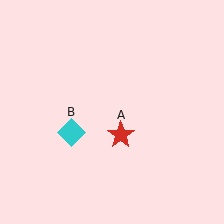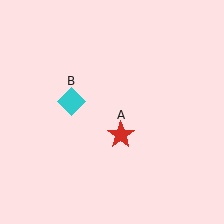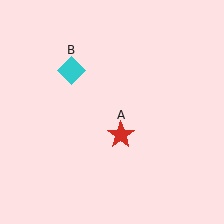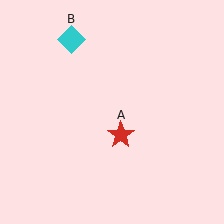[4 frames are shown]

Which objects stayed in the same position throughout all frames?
Red star (object A) remained stationary.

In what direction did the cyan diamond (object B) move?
The cyan diamond (object B) moved up.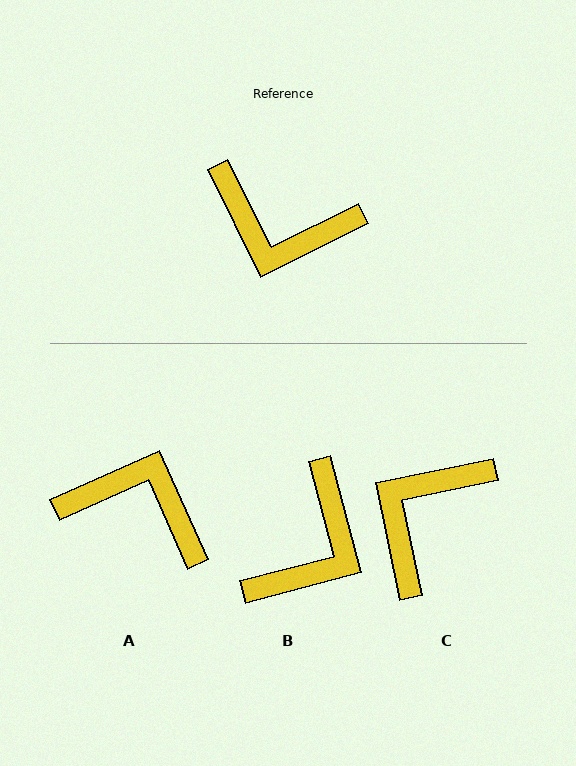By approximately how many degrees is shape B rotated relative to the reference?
Approximately 78 degrees counter-clockwise.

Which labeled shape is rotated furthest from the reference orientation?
A, about 178 degrees away.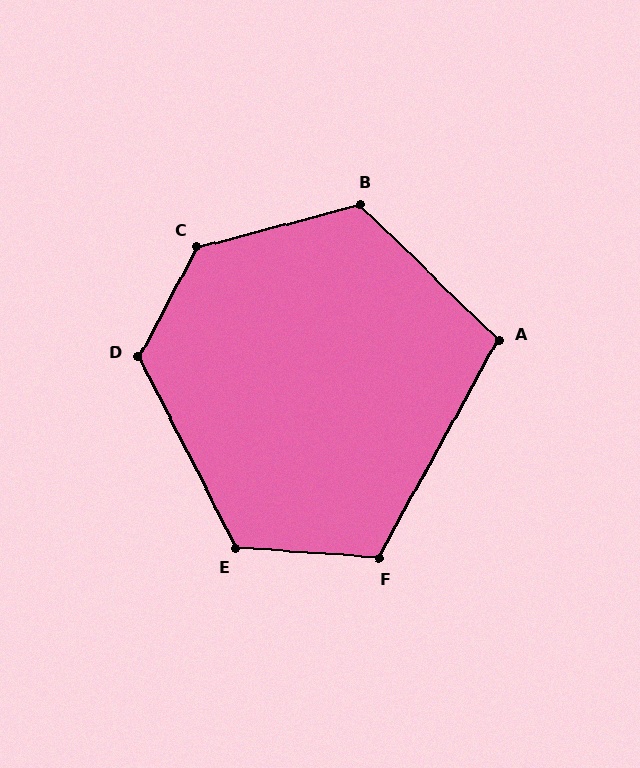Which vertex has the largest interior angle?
C, at approximately 133 degrees.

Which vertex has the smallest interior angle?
A, at approximately 106 degrees.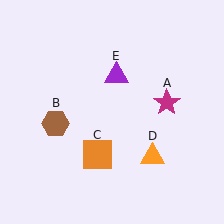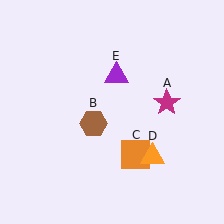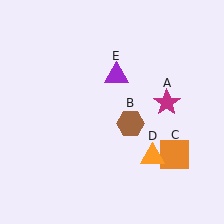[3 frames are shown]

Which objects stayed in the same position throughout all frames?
Magenta star (object A) and orange triangle (object D) and purple triangle (object E) remained stationary.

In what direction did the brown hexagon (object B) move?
The brown hexagon (object B) moved right.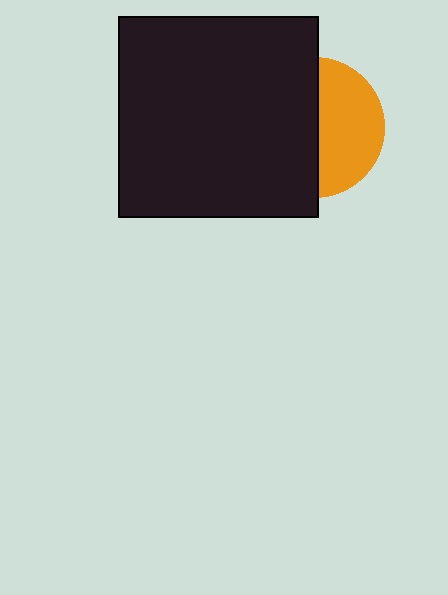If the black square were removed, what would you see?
You would see the complete orange circle.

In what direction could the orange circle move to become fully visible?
The orange circle could move right. That would shift it out from behind the black square entirely.